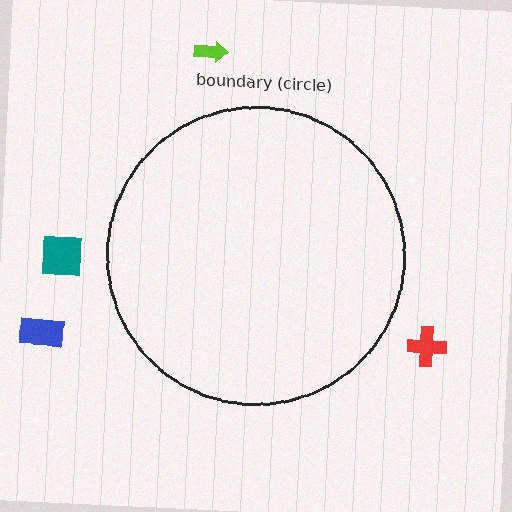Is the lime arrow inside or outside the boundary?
Outside.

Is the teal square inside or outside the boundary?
Outside.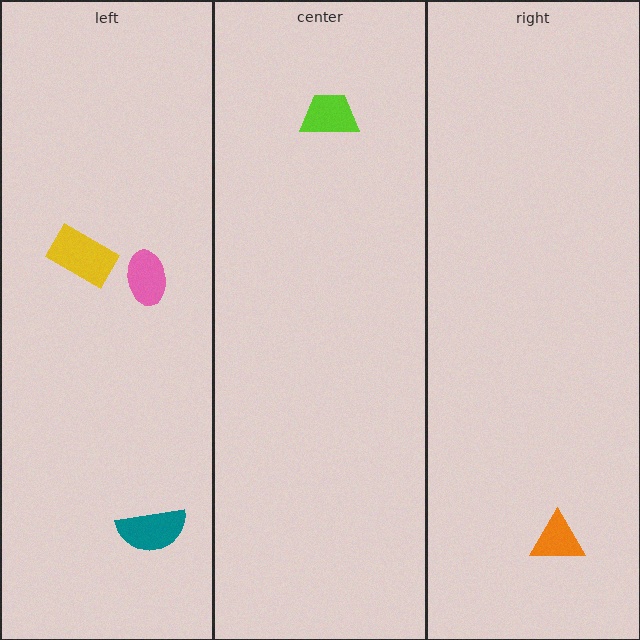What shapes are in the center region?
The lime trapezoid.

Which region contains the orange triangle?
The right region.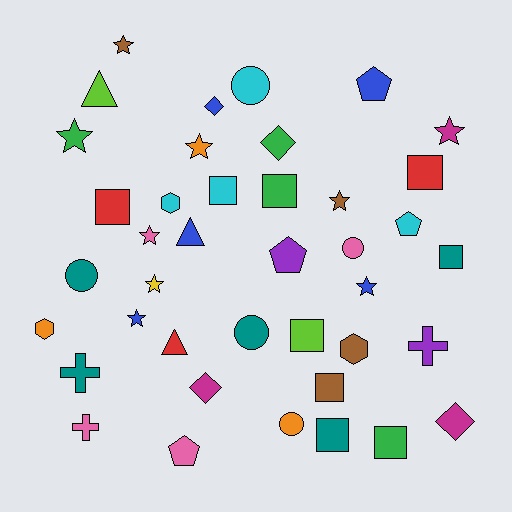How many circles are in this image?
There are 5 circles.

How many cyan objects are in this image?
There are 4 cyan objects.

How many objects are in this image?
There are 40 objects.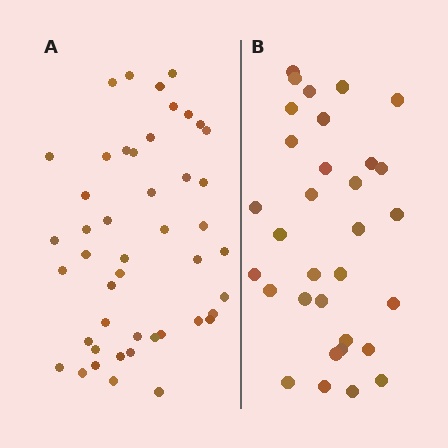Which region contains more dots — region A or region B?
Region A (the left region) has more dots.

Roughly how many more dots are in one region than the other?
Region A has approximately 15 more dots than region B.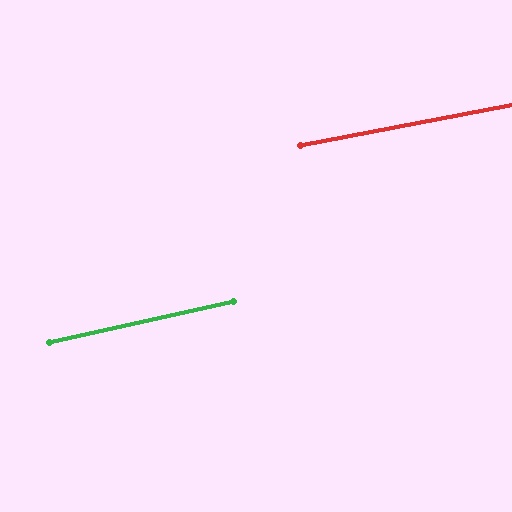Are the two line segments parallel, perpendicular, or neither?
Parallel — their directions differ by only 1.8°.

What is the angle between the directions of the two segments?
Approximately 2 degrees.